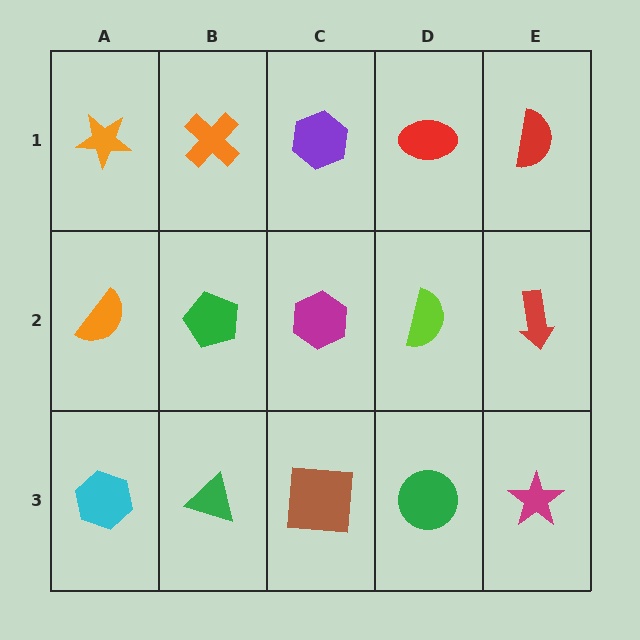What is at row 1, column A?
An orange star.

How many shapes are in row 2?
5 shapes.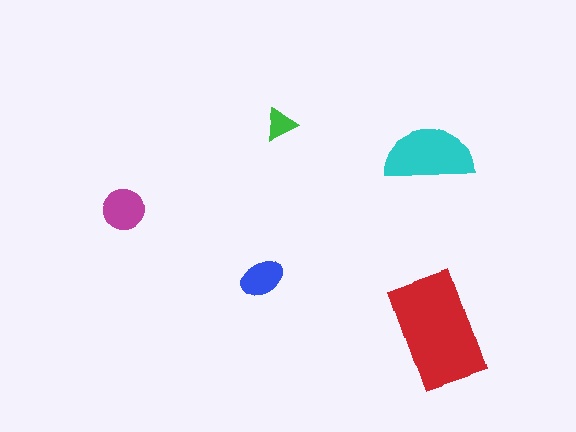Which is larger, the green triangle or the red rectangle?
The red rectangle.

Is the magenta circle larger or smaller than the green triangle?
Larger.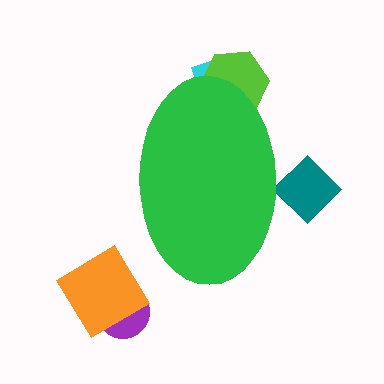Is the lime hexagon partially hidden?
Yes, the lime hexagon is partially hidden behind the green ellipse.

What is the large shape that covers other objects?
A green ellipse.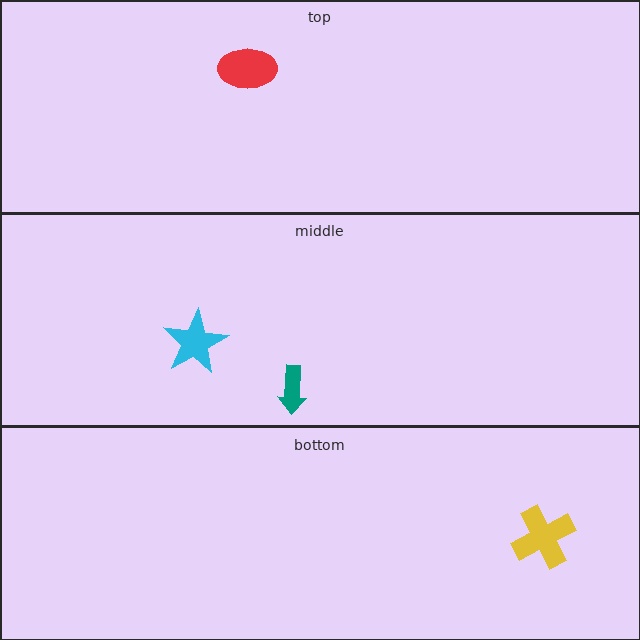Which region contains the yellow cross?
The bottom region.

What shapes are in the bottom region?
The yellow cross.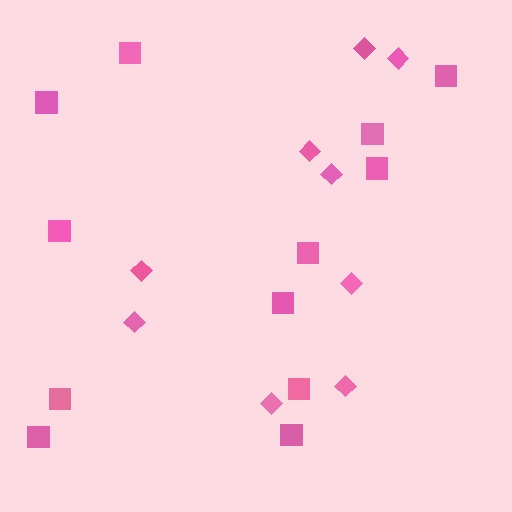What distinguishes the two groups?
There are 2 groups: one group of squares (12) and one group of diamonds (9).